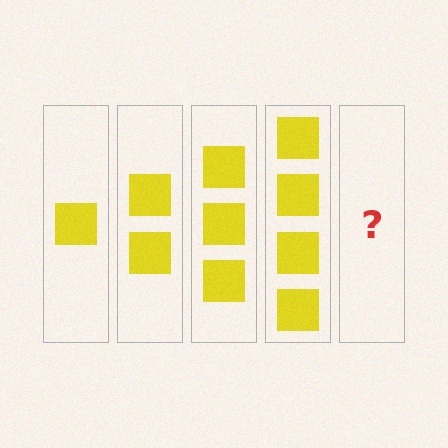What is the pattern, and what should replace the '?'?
The pattern is that each step adds one more square. The '?' should be 5 squares.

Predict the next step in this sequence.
The next step is 5 squares.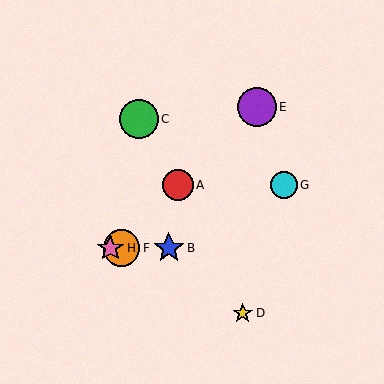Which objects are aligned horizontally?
Objects B, F, H are aligned horizontally.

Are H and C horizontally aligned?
No, H is at y≈248 and C is at y≈119.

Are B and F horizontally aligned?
Yes, both are at y≈248.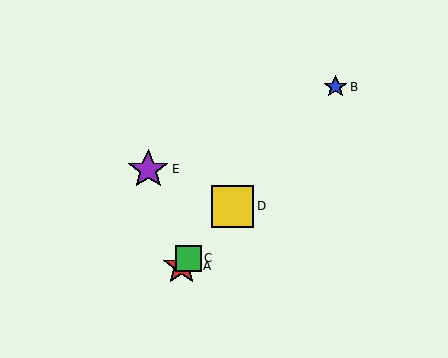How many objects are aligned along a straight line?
4 objects (A, B, C, D) are aligned along a straight line.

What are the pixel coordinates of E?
Object E is at (148, 169).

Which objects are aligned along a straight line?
Objects A, B, C, D are aligned along a straight line.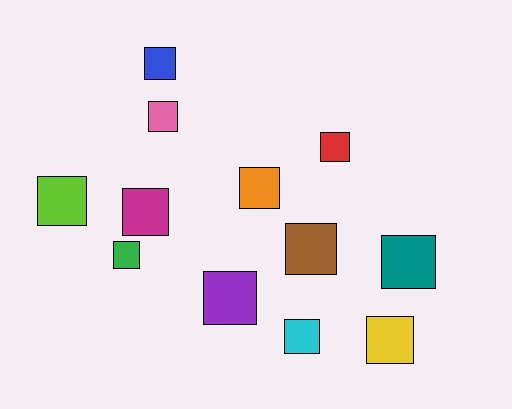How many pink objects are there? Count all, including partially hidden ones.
There is 1 pink object.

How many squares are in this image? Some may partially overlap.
There are 12 squares.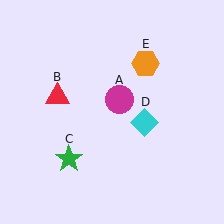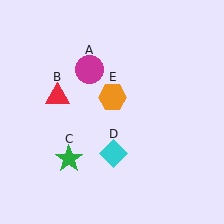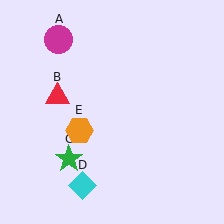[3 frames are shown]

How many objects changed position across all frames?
3 objects changed position: magenta circle (object A), cyan diamond (object D), orange hexagon (object E).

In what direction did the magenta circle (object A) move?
The magenta circle (object A) moved up and to the left.